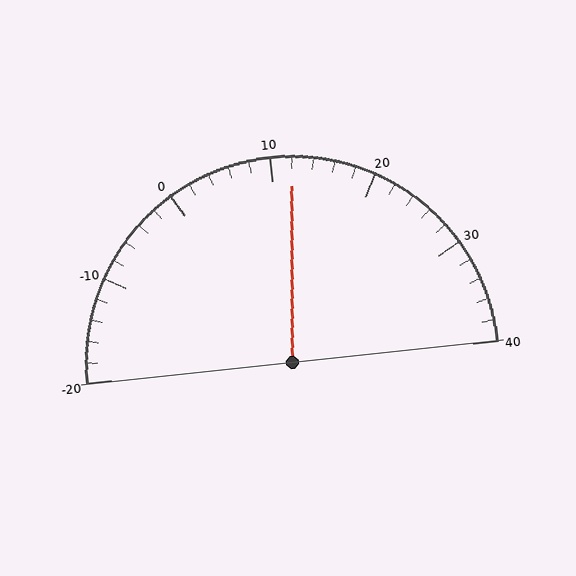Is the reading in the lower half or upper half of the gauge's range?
The reading is in the upper half of the range (-20 to 40).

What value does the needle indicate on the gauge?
The needle indicates approximately 12.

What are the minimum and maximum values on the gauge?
The gauge ranges from -20 to 40.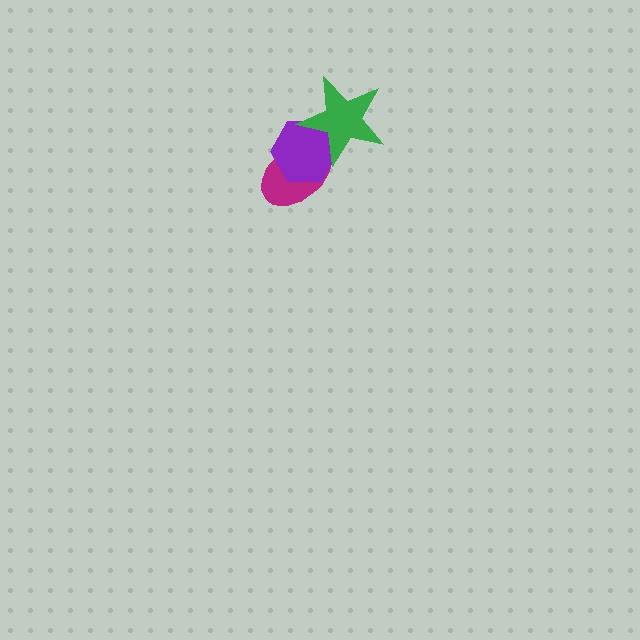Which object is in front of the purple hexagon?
The green star is in front of the purple hexagon.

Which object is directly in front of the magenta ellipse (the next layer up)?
The purple hexagon is directly in front of the magenta ellipse.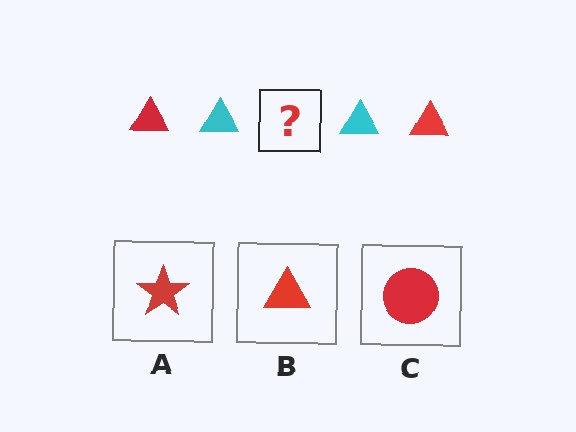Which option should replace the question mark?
Option B.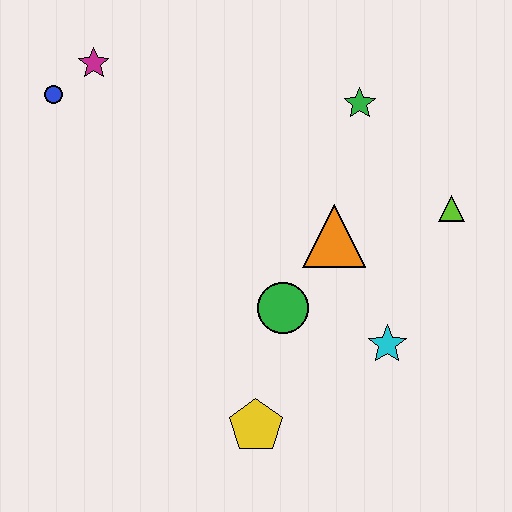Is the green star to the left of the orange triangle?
No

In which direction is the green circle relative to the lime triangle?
The green circle is to the left of the lime triangle.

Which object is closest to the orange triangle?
The green circle is closest to the orange triangle.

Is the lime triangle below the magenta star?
Yes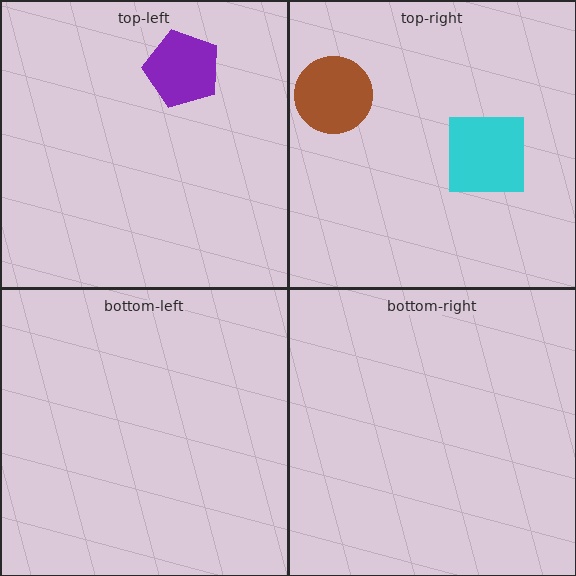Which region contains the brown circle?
The top-right region.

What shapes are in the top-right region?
The brown circle, the cyan square.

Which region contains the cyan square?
The top-right region.